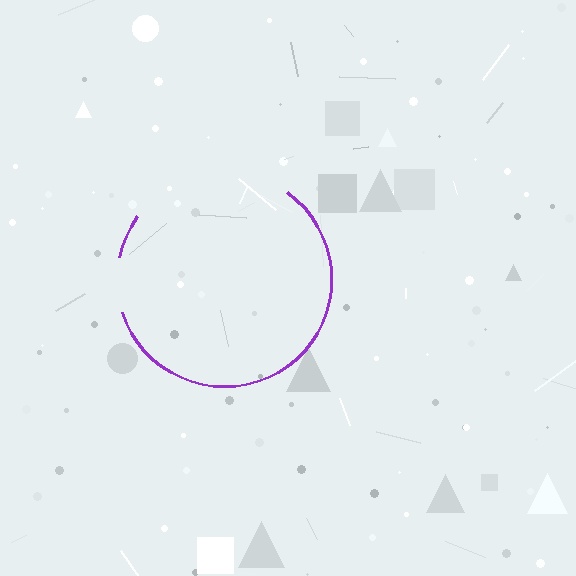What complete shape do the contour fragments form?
The contour fragments form a circle.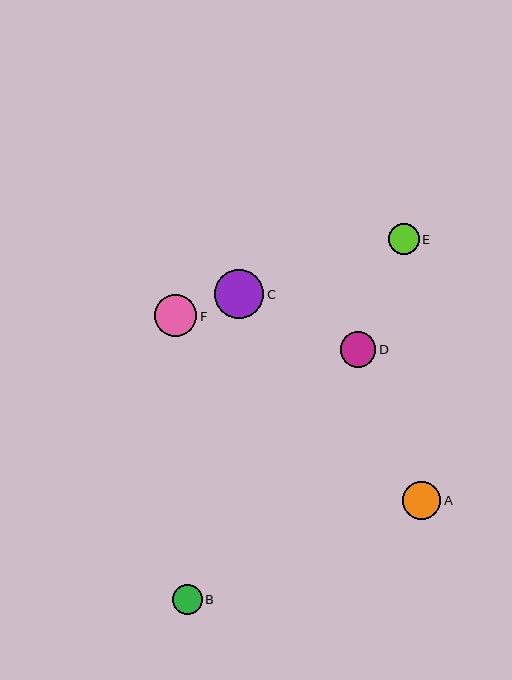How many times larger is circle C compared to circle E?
Circle C is approximately 1.6 times the size of circle E.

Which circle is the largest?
Circle C is the largest with a size of approximately 49 pixels.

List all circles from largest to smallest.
From largest to smallest: C, F, A, D, E, B.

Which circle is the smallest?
Circle B is the smallest with a size of approximately 30 pixels.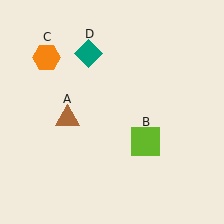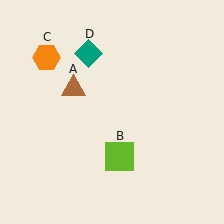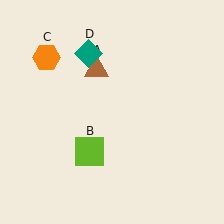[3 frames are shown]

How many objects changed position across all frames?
2 objects changed position: brown triangle (object A), lime square (object B).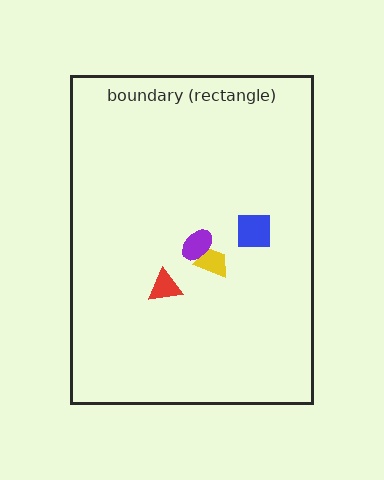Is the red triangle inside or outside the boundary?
Inside.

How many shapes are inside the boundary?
4 inside, 0 outside.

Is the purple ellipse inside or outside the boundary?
Inside.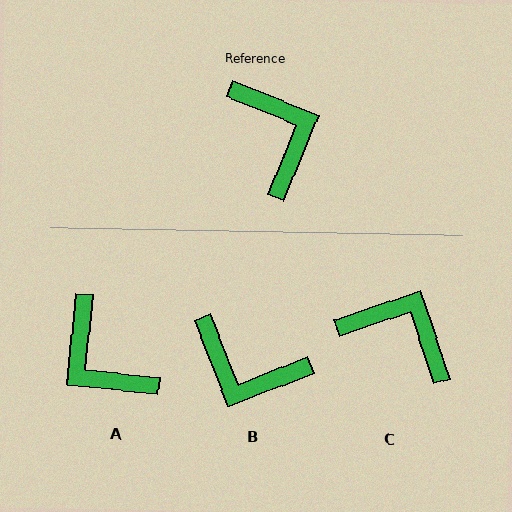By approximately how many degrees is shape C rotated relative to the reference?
Approximately 40 degrees counter-clockwise.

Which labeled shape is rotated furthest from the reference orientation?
A, about 164 degrees away.